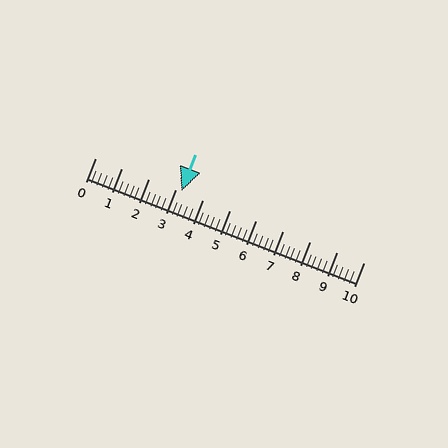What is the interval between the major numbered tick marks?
The major tick marks are spaced 1 units apart.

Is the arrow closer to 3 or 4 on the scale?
The arrow is closer to 3.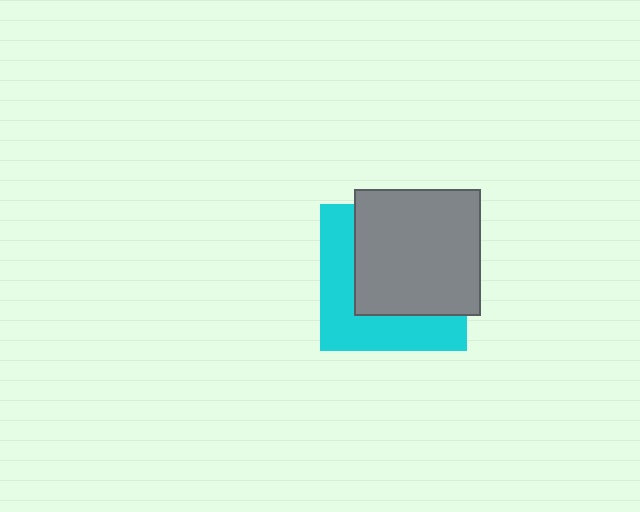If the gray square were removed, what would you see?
You would see the complete cyan square.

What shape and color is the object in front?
The object in front is a gray square.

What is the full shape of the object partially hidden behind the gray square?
The partially hidden object is a cyan square.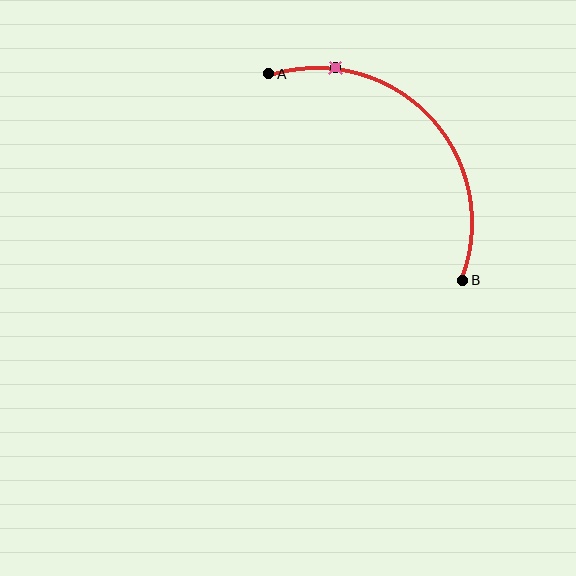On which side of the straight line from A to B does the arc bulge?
The arc bulges above and to the right of the straight line connecting A and B.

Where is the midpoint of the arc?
The arc midpoint is the point on the curve farthest from the straight line joining A and B. It sits above and to the right of that line.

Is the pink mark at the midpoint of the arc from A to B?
No. The pink mark lies on the arc but is closer to endpoint A. The arc midpoint would be at the point on the curve equidistant along the arc from both A and B.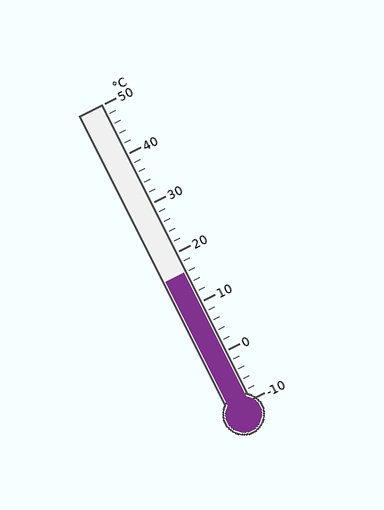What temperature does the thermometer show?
The thermometer shows approximately 16°C.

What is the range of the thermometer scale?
The thermometer scale ranges from -10°C to 50°C.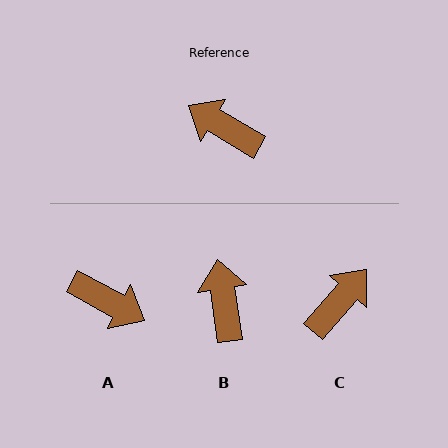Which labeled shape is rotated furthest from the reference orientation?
A, about 178 degrees away.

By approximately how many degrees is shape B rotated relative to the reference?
Approximately 51 degrees clockwise.